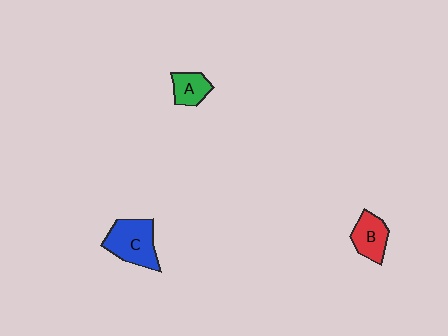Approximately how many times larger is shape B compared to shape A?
Approximately 1.3 times.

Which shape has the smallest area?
Shape A (green).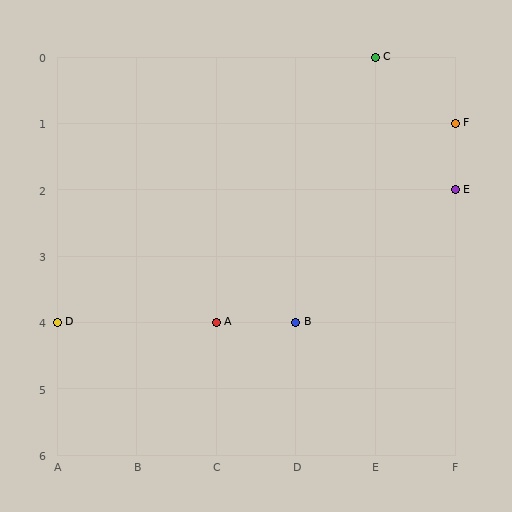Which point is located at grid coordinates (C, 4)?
Point A is at (C, 4).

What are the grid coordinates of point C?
Point C is at grid coordinates (E, 0).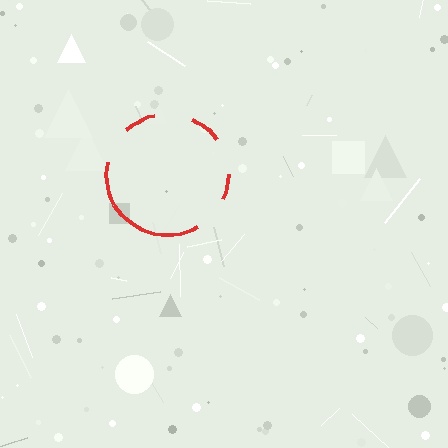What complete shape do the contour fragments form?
The contour fragments form a circle.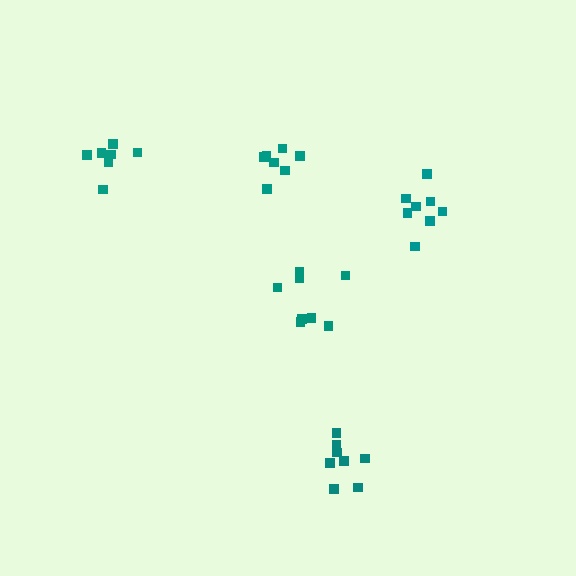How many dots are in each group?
Group 1: 7 dots, Group 2: 8 dots, Group 3: 8 dots, Group 4: 8 dots, Group 5: 7 dots (38 total).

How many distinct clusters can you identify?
There are 5 distinct clusters.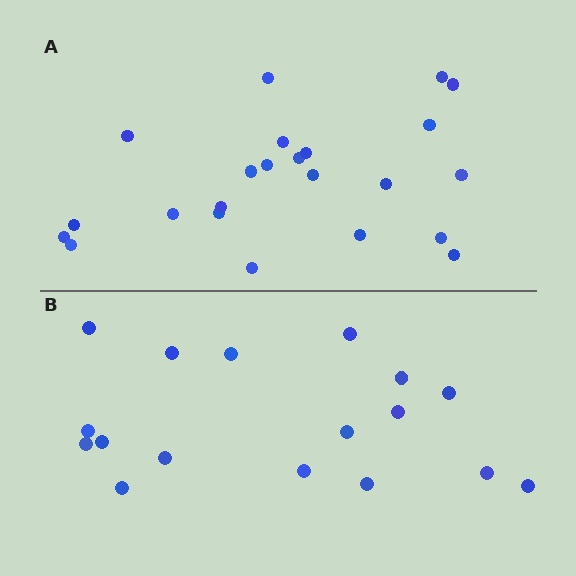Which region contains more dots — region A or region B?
Region A (the top region) has more dots.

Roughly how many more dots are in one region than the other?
Region A has about 6 more dots than region B.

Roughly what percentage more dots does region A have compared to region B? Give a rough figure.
About 35% more.